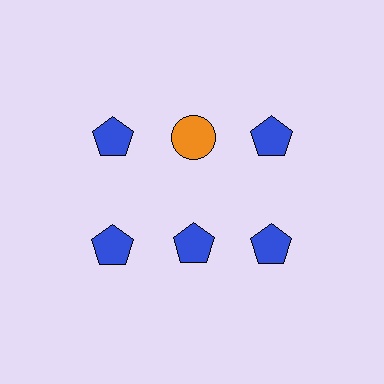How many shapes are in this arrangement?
There are 6 shapes arranged in a grid pattern.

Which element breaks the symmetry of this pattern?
The orange circle in the top row, second from left column breaks the symmetry. All other shapes are blue pentagons.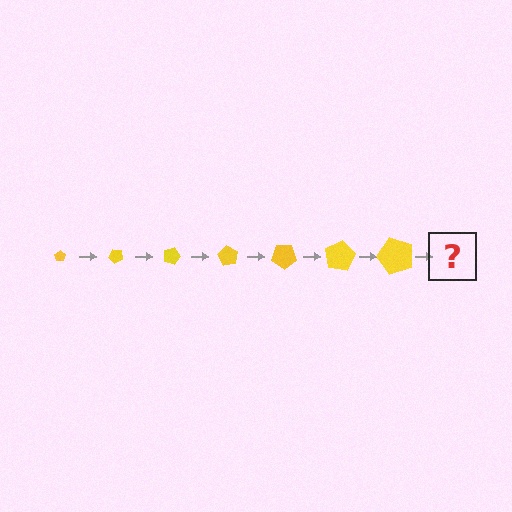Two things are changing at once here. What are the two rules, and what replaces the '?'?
The two rules are that the pentagon grows larger each step and it rotates 45 degrees each step. The '?' should be a pentagon, larger than the previous one and rotated 315 degrees from the start.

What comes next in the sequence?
The next element should be a pentagon, larger than the previous one and rotated 315 degrees from the start.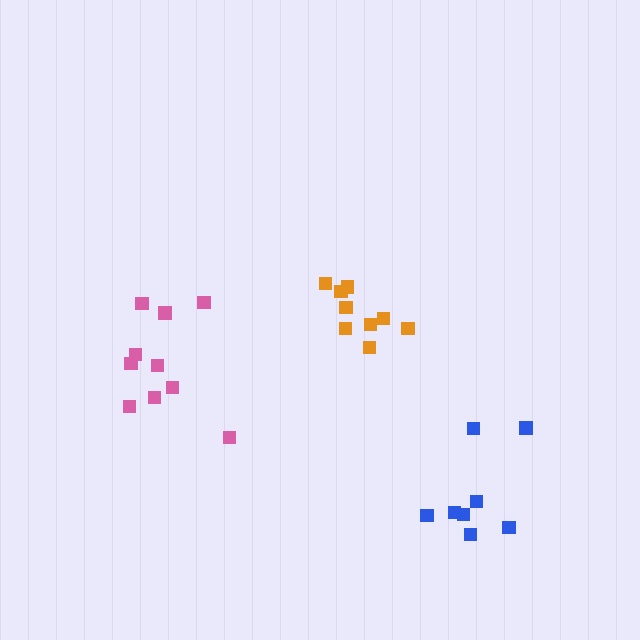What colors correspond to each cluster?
The clusters are colored: orange, blue, pink.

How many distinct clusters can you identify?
There are 3 distinct clusters.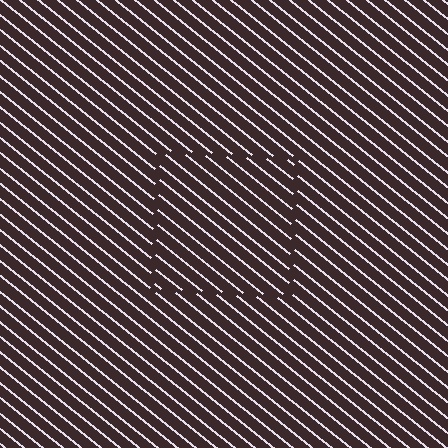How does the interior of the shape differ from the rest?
The interior of the shape contains the same grating, shifted by half a period — the contour is defined by the phase discontinuity where line-ends from the inner and outer gratings abut.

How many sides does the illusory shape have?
4 sides — the line-ends trace a square.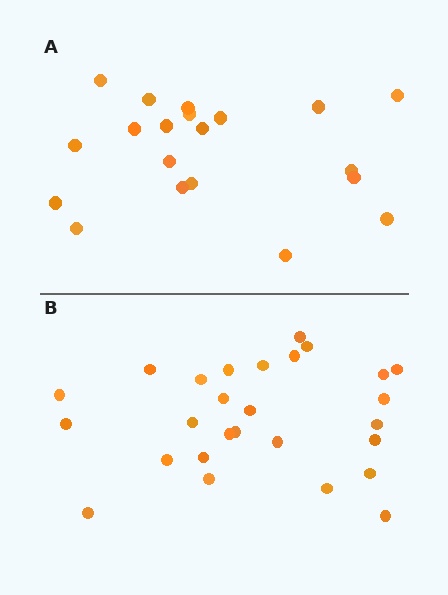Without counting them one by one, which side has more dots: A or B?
Region B (the bottom region) has more dots.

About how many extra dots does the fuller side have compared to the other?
Region B has roughly 8 or so more dots than region A.